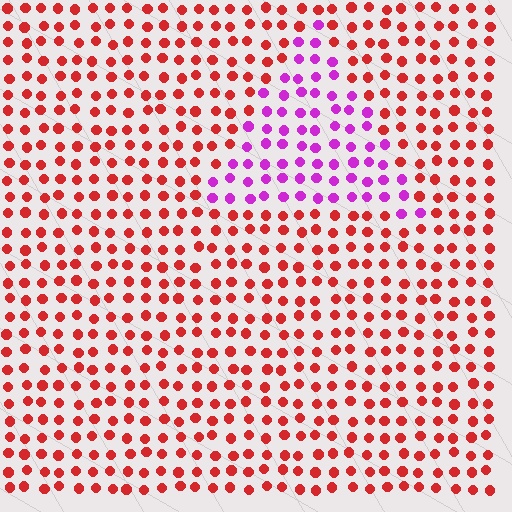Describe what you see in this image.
The image is filled with small red elements in a uniform arrangement. A triangle-shaped region is visible where the elements are tinted to a slightly different hue, forming a subtle color boundary.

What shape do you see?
I see a triangle.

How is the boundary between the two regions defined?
The boundary is defined purely by a slight shift in hue (about 61 degrees). Spacing, size, and orientation are identical on both sides.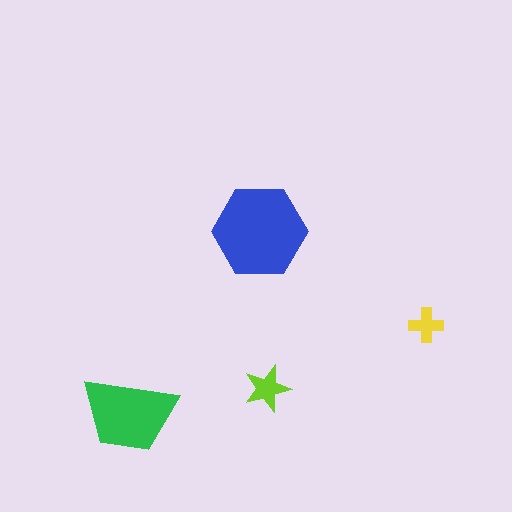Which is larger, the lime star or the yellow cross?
The lime star.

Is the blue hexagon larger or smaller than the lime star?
Larger.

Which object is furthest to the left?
The green trapezoid is leftmost.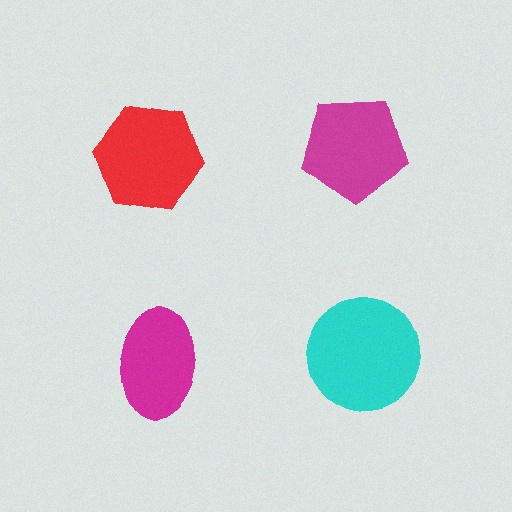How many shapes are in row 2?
2 shapes.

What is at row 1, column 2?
A magenta pentagon.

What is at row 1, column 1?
A red hexagon.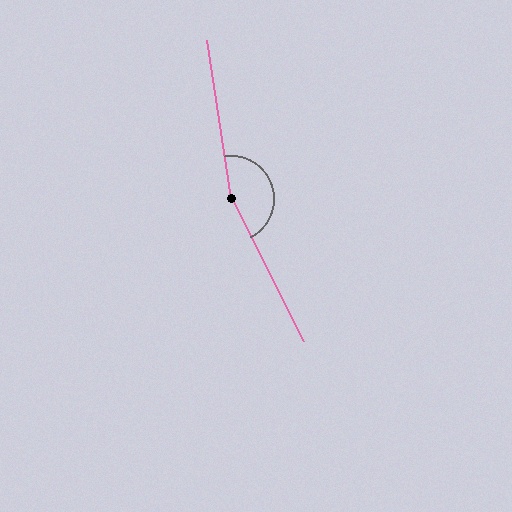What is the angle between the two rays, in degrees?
Approximately 162 degrees.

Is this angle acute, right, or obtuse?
It is obtuse.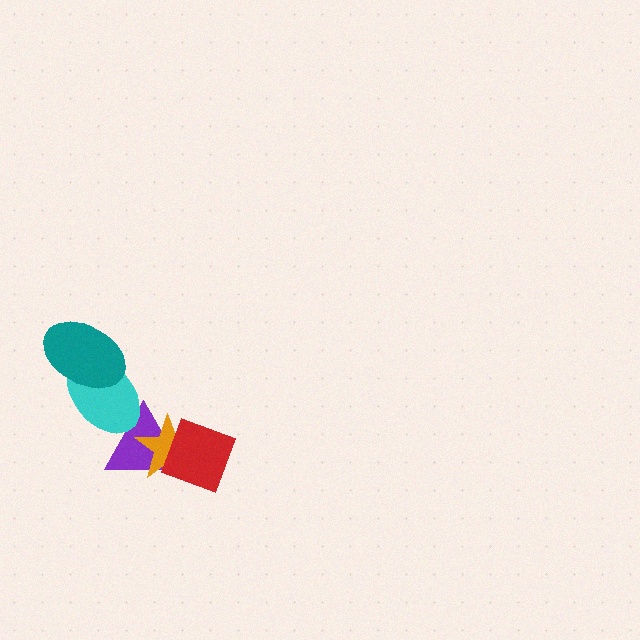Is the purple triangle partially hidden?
Yes, it is partially covered by another shape.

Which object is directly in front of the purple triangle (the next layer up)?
The orange star is directly in front of the purple triangle.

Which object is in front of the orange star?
The red diamond is in front of the orange star.